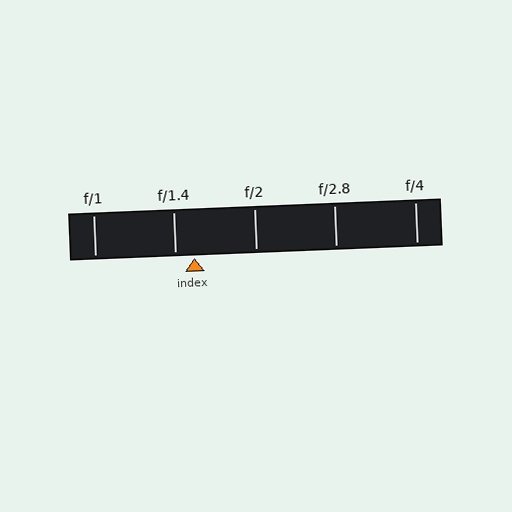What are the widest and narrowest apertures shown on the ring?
The widest aperture shown is f/1 and the narrowest is f/4.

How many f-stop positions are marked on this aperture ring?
There are 5 f-stop positions marked.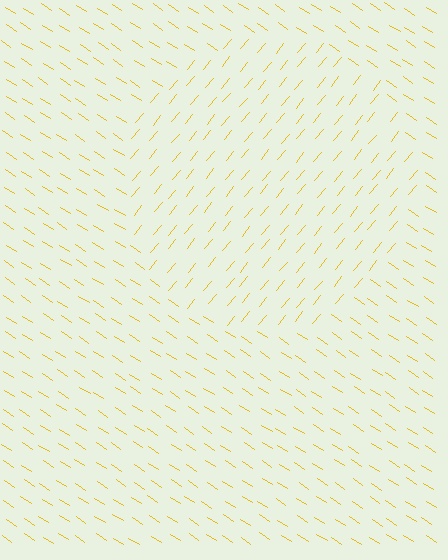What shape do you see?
I see a circle.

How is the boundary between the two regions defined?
The boundary is defined purely by a change in line orientation (approximately 84 degrees difference). All lines are the same color and thickness.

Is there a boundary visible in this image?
Yes, there is a texture boundary formed by a change in line orientation.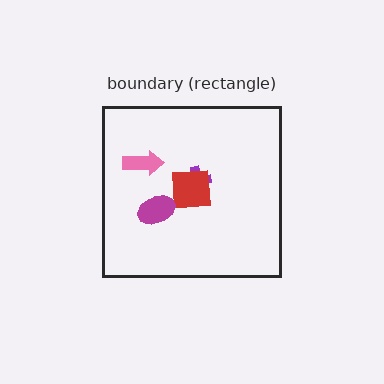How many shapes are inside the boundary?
4 inside, 0 outside.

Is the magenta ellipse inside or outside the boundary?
Inside.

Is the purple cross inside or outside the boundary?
Inside.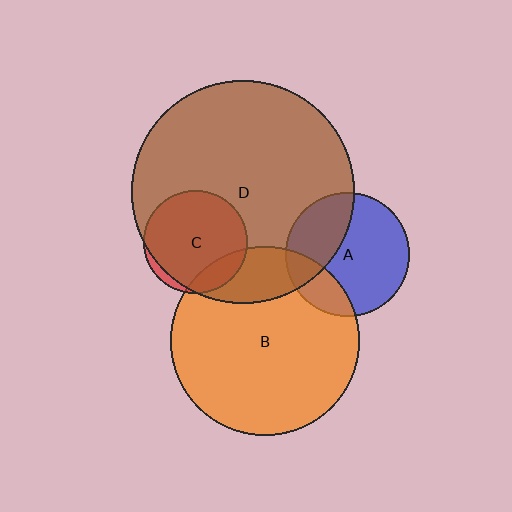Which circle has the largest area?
Circle D (brown).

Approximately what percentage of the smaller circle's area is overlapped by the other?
Approximately 20%.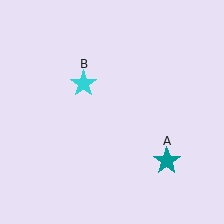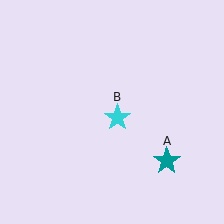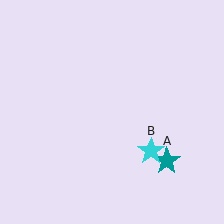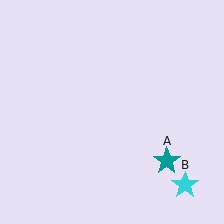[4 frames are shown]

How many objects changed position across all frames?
1 object changed position: cyan star (object B).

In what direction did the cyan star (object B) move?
The cyan star (object B) moved down and to the right.